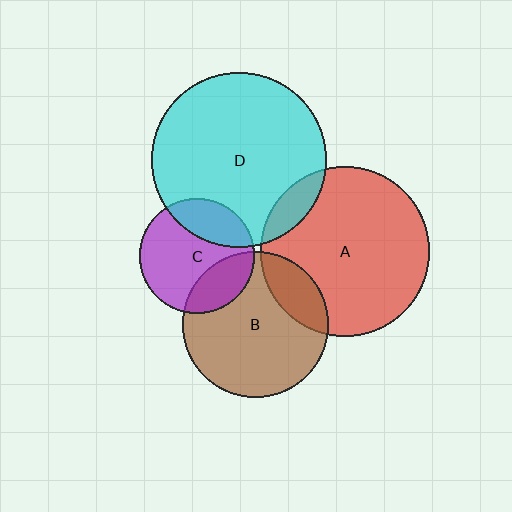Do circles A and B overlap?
Yes.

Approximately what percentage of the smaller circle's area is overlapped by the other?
Approximately 20%.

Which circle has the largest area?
Circle D (cyan).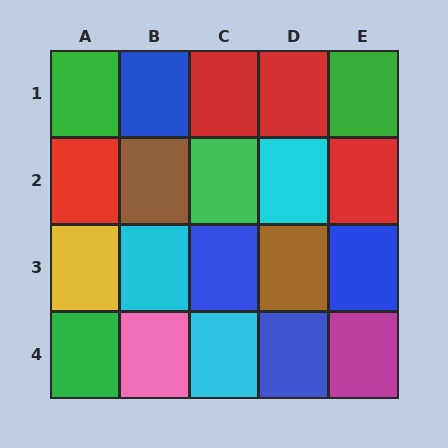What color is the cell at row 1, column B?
Blue.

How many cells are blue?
4 cells are blue.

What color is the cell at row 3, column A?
Yellow.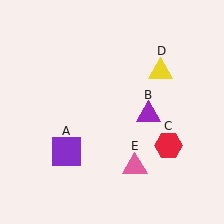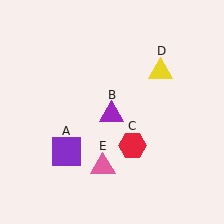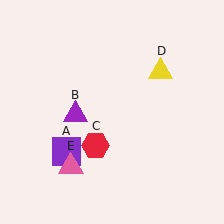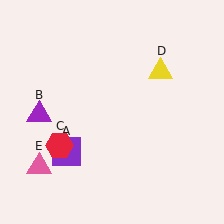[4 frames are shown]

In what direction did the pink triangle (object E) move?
The pink triangle (object E) moved left.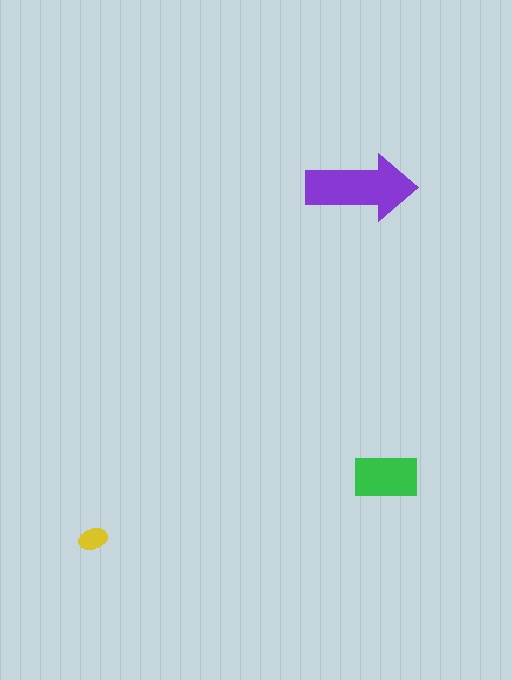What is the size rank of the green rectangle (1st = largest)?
2nd.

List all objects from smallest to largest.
The yellow ellipse, the green rectangle, the purple arrow.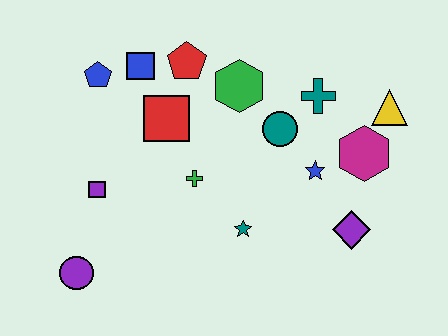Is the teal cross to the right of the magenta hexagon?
No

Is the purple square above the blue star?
No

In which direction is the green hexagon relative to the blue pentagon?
The green hexagon is to the right of the blue pentagon.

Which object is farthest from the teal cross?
The purple circle is farthest from the teal cross.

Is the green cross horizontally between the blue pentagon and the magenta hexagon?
Yes